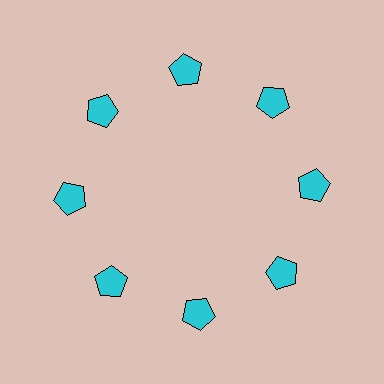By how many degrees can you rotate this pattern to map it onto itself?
The pattern maps onto itself every 45 degrees of rotation.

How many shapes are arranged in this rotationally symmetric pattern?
There are 8 shapes, arranged in 8 groups of 1.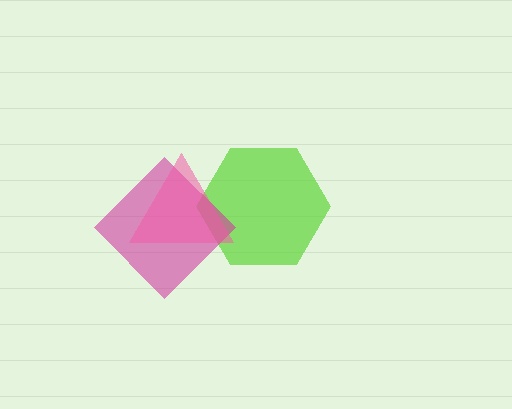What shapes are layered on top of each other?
The layered shapes are: a lime hexagon, a magenta diamond, a pink triangle.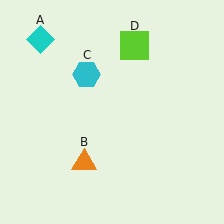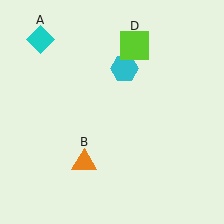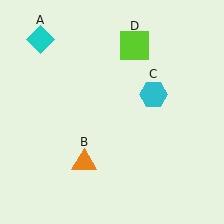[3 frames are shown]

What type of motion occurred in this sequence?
The cyan hexagon (object C) rotated clockwise around the center of the scene.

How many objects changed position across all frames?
1 object changed position: cyan hexagon (object C).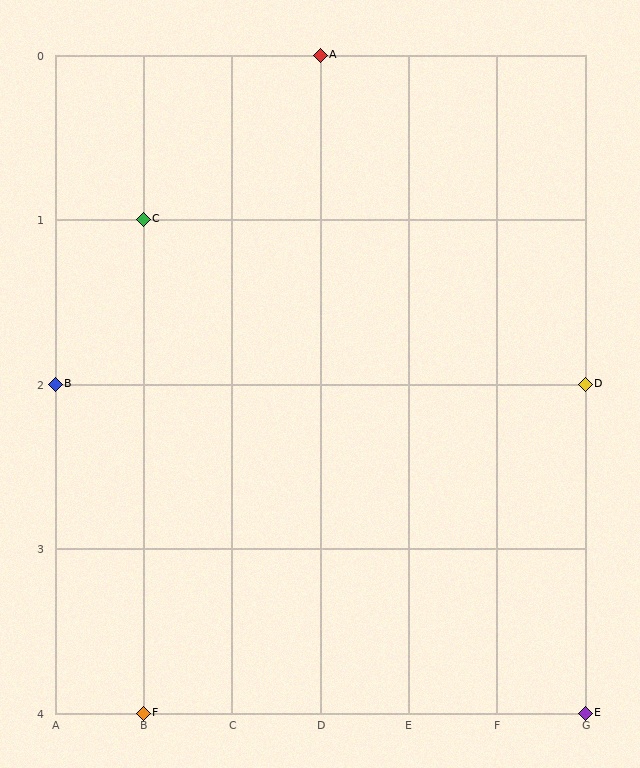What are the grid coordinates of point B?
Point B is at grid coordinates (A, 2).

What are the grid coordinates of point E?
Point E is at grid coordinates (G, 4).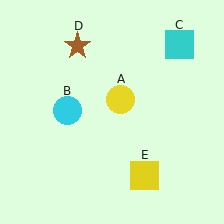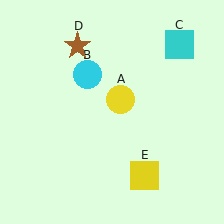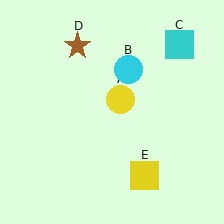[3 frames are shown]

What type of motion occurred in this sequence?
The cyan circle (object B) rotated clockwise around the center of the scene.